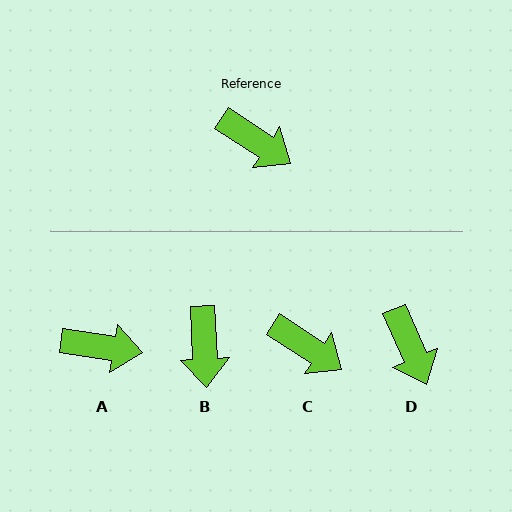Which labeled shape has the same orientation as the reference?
C.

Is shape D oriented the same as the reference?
No, it is off by about 33 degrees.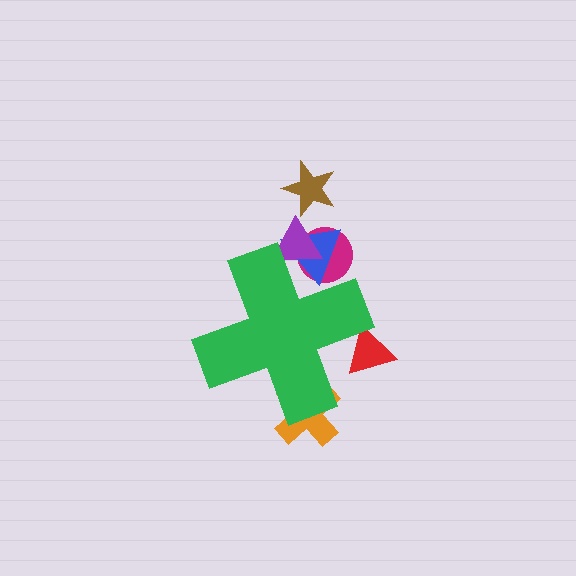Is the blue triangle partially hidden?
Yes, the blue triangle is partially hidden behind the green cross.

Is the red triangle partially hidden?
Yes, the red triangle is partially hidden behind the green cross.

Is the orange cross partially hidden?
Yes, the orange cross is partially hidden behind the green cross.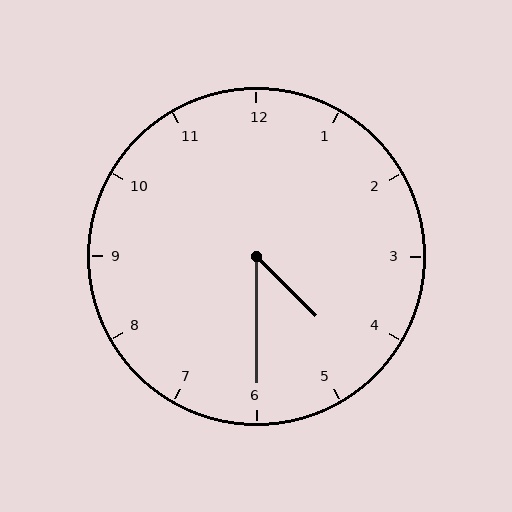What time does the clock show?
4:30.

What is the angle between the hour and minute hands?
Approximately 45 degrees.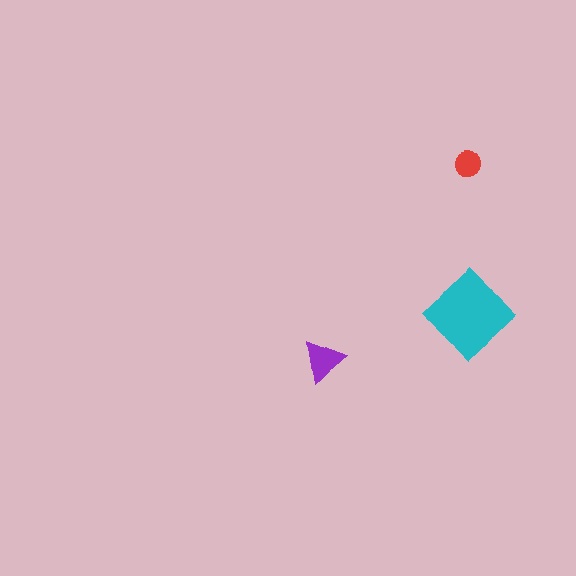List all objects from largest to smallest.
The cyan diamond, the purple triangle, the red circle.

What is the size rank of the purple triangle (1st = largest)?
2nd.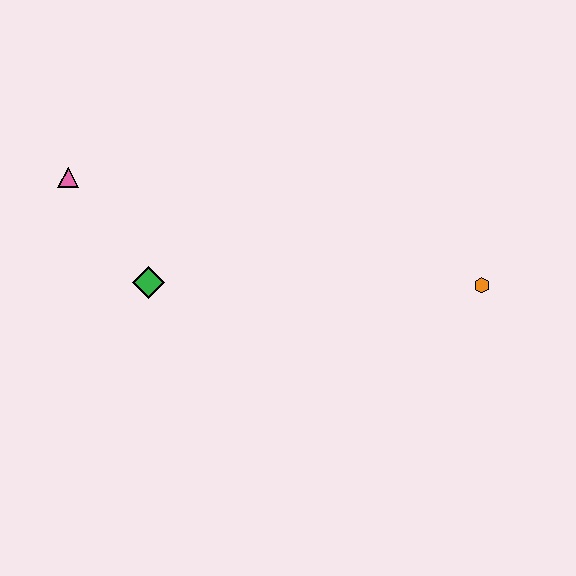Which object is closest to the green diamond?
The pink triangle is closest to the green diamond.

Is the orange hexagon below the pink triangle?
Yes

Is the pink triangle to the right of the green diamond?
No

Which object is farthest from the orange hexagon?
The pink triangle is farthest from the orange hexagon.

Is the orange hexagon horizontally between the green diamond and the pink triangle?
No